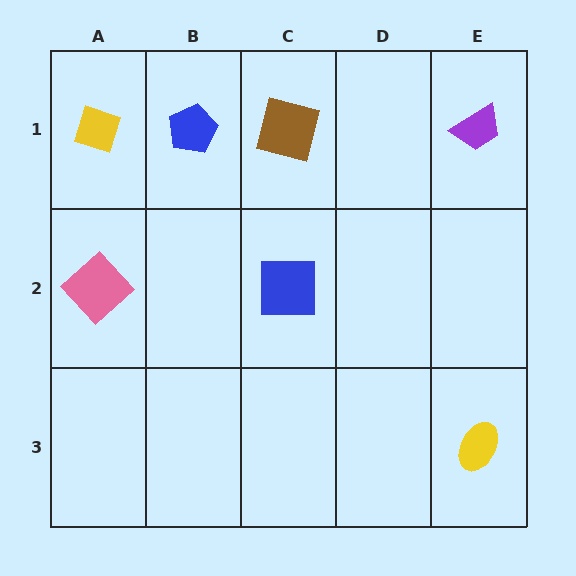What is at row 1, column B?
A blue pentagon.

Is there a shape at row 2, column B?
No, that cell is empty.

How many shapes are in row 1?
4 shapes.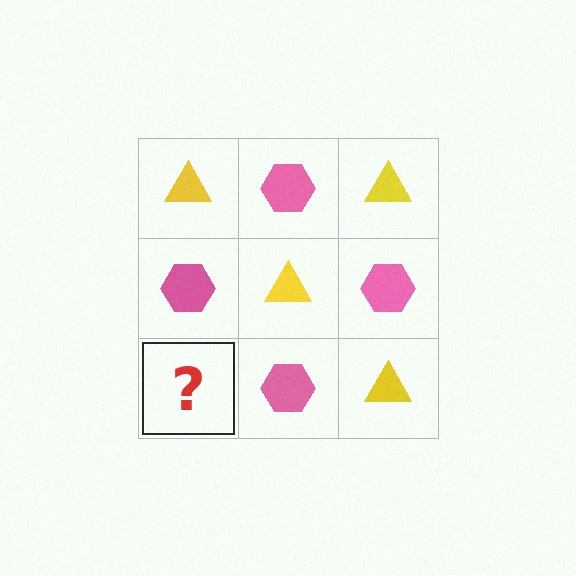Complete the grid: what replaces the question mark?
The question mark should be replaced with a yellow triangle.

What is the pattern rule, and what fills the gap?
The rule is that it alternates yellow triangle and pink hexagon in a checkerboard pattern. The gap should be filled with a yellow triangle.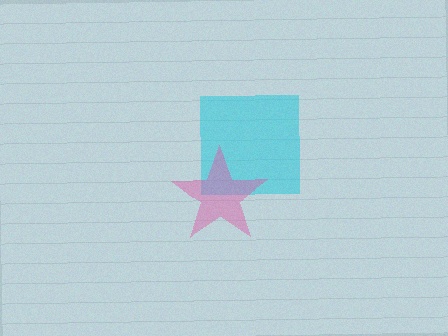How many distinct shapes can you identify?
There are 2 distinct shapes: a cyan square, a pink star.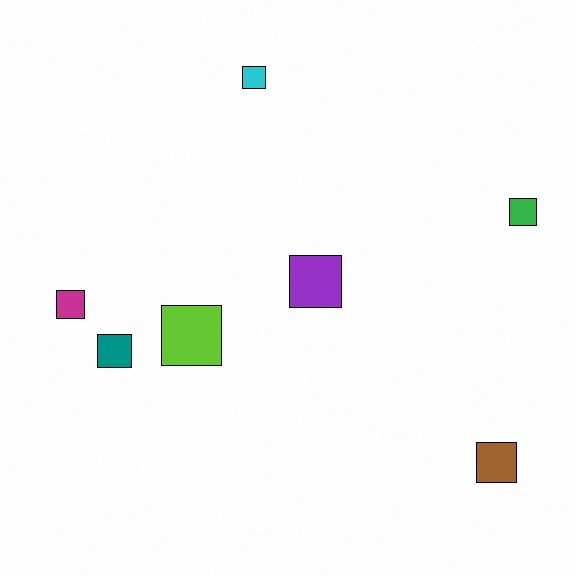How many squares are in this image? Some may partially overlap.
There are 7 squares.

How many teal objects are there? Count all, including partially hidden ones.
There is 1 teal object.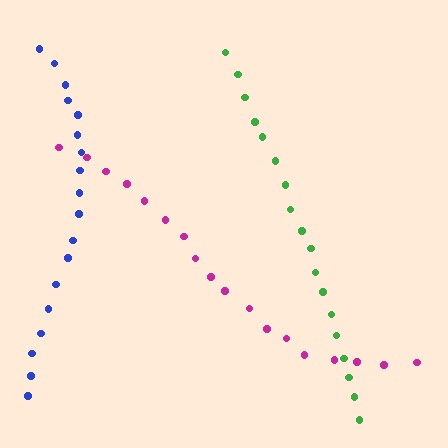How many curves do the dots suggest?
There are 3 distinct paths.